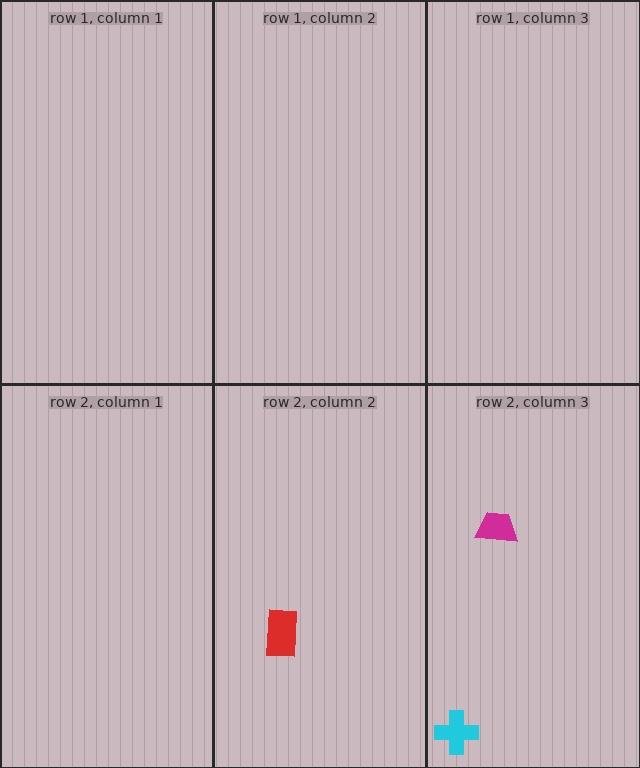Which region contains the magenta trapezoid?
The row 2, column 3 region.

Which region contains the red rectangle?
The row 2, column 2 region.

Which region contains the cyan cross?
The row 2, column 3 region.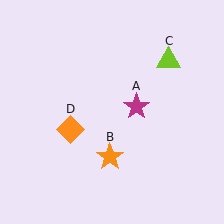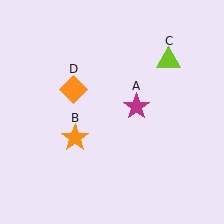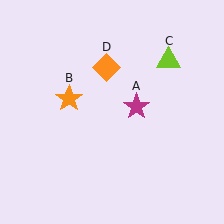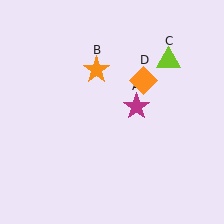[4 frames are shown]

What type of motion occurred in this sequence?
The orange star (object B), orange diamond (object D) rotated clockwise around the center of the scene.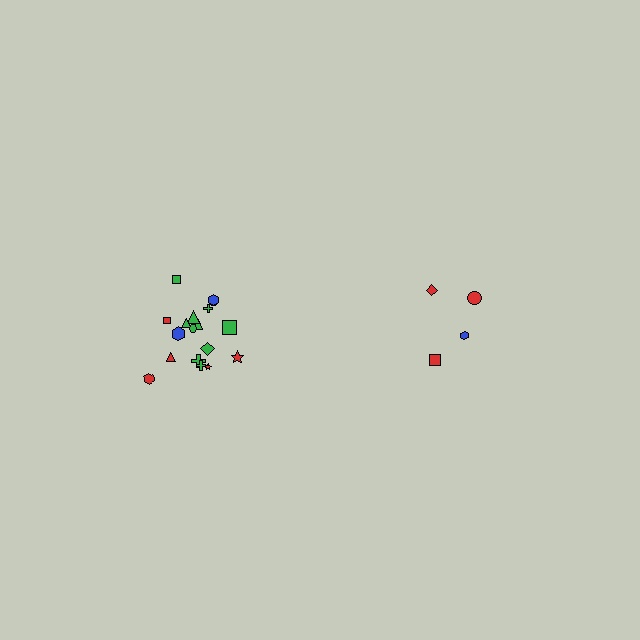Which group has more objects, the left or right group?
The left group.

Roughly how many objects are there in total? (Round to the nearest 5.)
Roughly 20 objects in total.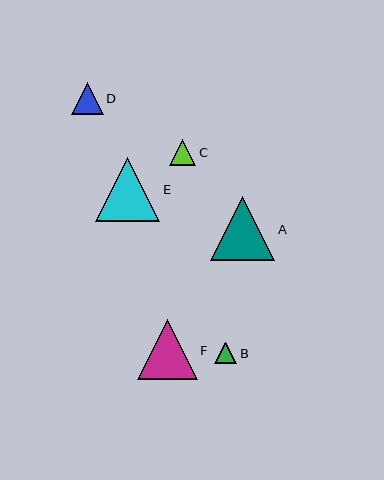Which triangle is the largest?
Triangle A is the largest with a size of approximately 64 pixels.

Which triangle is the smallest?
Triangle B is the smallest with a size of approximately 22 pixels.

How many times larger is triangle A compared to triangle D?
Triangle A is approximately 2.0 times the size of triangle D.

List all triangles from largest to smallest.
From largest to smallest: A, E, F, D, C, B.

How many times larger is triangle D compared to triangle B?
Triangle D is approximately 1.5 times the size of triangle B.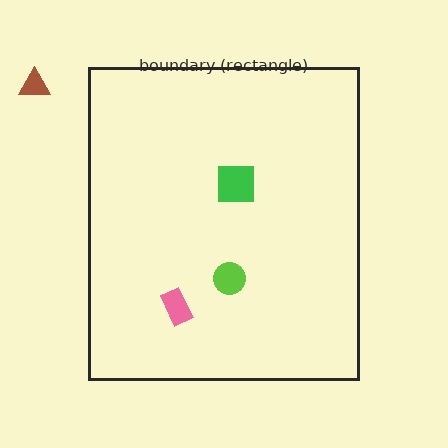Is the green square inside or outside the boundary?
Inside.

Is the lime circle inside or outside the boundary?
Inside.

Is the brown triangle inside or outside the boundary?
Outside.